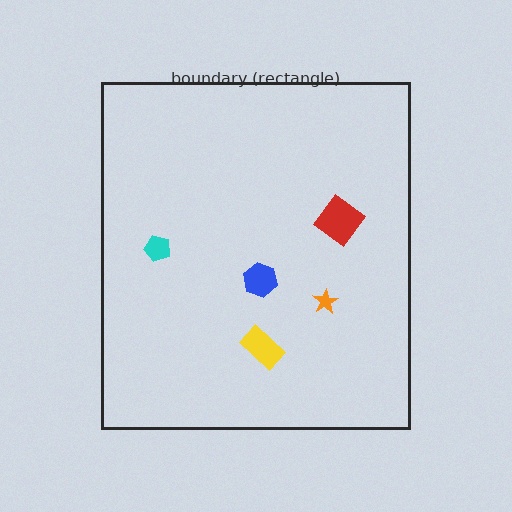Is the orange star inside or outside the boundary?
Inside.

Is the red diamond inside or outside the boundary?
Inside.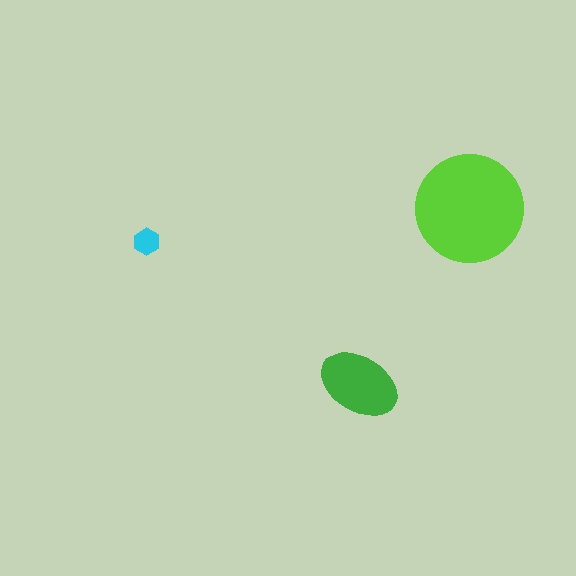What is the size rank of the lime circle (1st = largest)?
1st.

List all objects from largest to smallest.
The lime circle, the green ellipse, the cyan hexagon.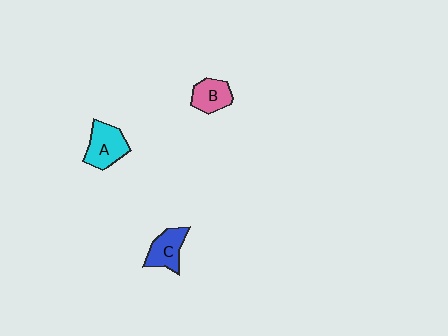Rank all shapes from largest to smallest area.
From largest to smallest: A (cyan), C (blue), B (pink).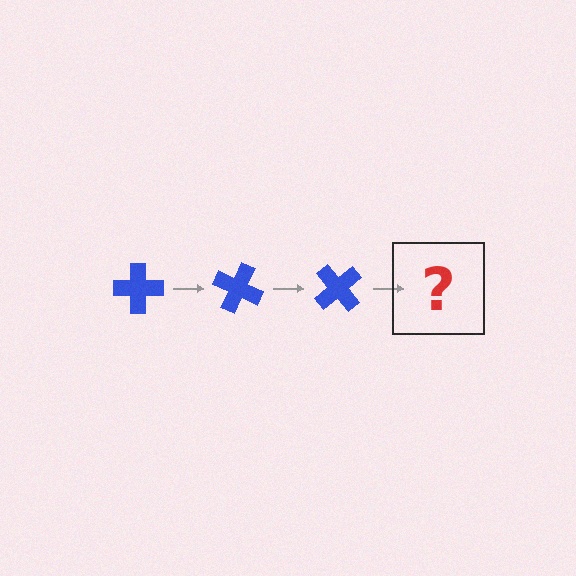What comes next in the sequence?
The next element should be a blue cross rotated 75 degrees.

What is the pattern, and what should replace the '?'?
The pattern is that the cross rotates 25 degrees each step. The '?' should be a blue cross rotated 75 degrees.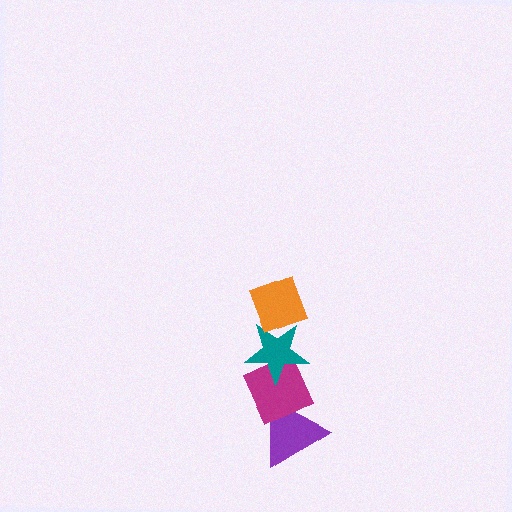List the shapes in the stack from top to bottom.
From top to bottom: the orange diamond, the teal star, the magenta diamond, the purple triangle.